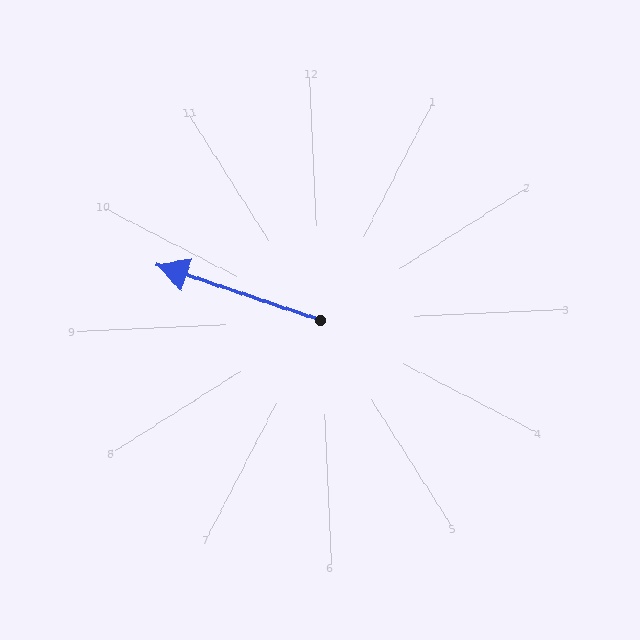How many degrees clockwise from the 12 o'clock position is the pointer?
Approximately 291 degrees.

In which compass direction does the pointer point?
West.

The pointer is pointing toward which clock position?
Roughly 10 o'clock.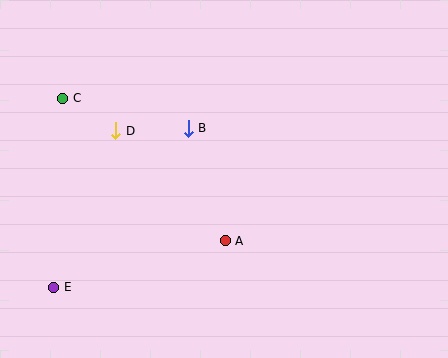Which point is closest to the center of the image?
Point A at (225, 241) is closest to the center.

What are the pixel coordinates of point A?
Point A is at (225, 241).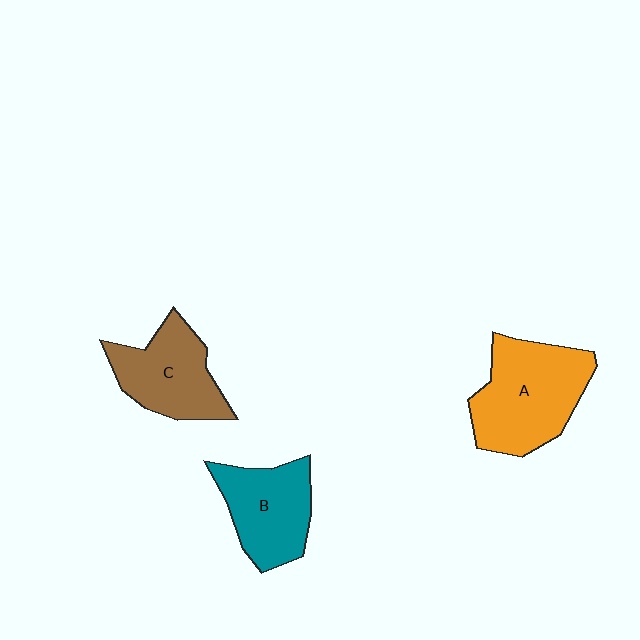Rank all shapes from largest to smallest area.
From largest to smallest: A (orange), C (brown), B (teal).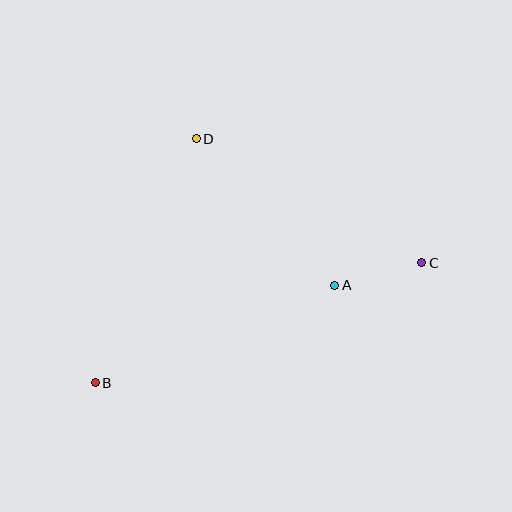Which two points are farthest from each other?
Points B and C are farthest from each other.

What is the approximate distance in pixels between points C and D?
The distance between C and D is approximately 257 pixels.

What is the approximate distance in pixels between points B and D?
The distance between B and D is approximately 264 pixels.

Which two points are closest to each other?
Points A and C are closest to each other.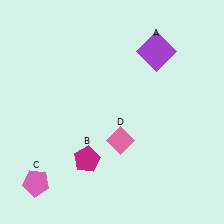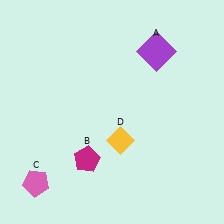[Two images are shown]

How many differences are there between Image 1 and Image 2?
There is 1 difference between the two images.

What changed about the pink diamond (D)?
In Image 1, D is pink. In Image 2, it changed to yellow.